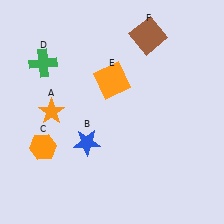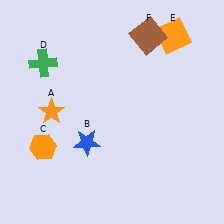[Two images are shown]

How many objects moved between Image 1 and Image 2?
1 object moved between the two images.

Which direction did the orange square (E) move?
The orange square (E) moved right.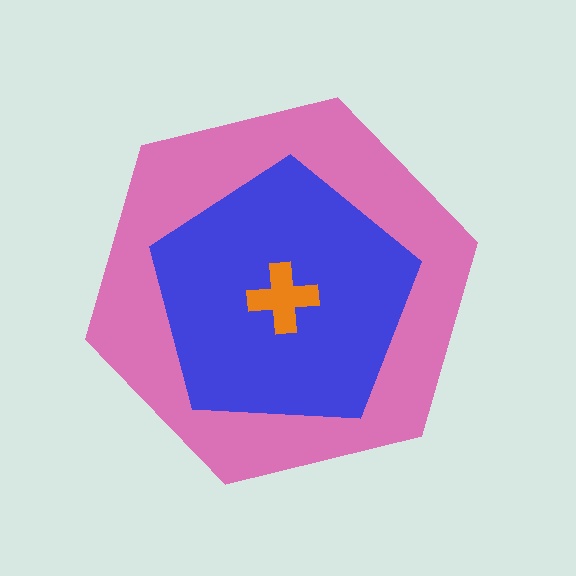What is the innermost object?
The orange cross.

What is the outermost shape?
The pink hexagon.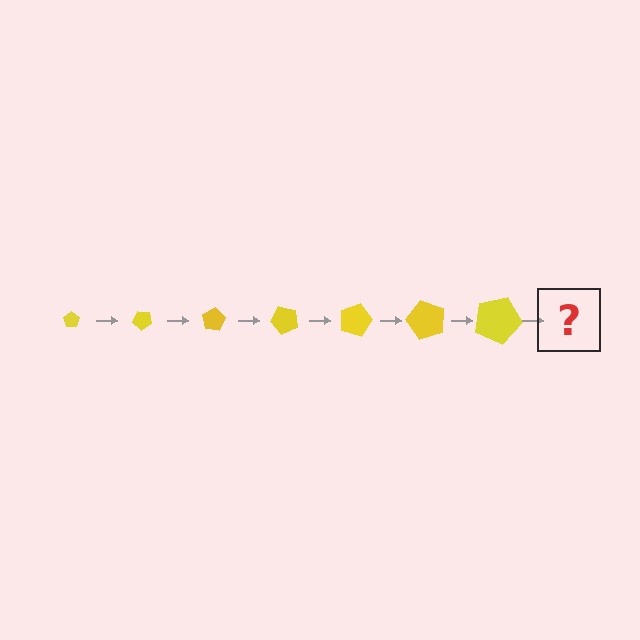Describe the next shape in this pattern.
It should be a pentagon, larger than the previous one and rotated 280 degrees from the start.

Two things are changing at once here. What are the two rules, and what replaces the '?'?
The two rules are that the pentagon grows larger each step and it rotates 40 degrees each step. The '?' should be a pentagon, larger than the previous one and rotated 280 degrees from the start.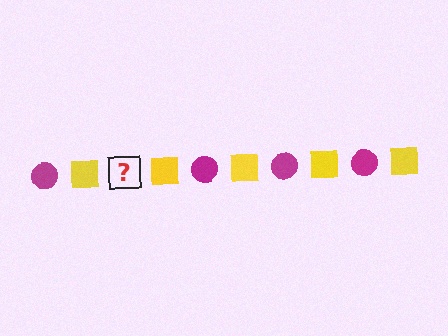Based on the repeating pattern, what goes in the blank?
The blank should be a magenta circle.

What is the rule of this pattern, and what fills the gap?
The rule is that the pattern alternates between magenta circle and yellow square. The gap should be filled with a magenta circle.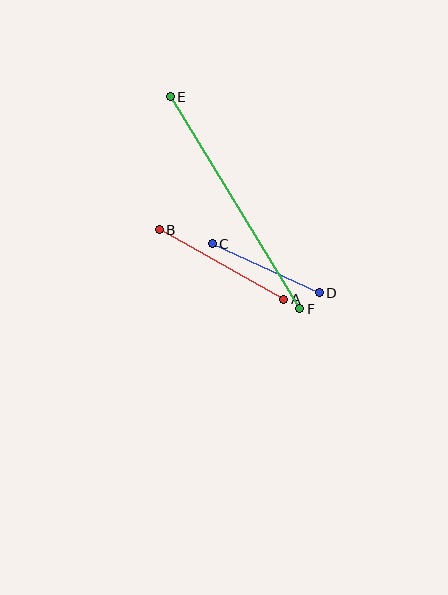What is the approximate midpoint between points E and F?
The midpoint is at approximately (235, 203) pixels.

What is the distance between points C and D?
The distance is approximately 118 pixels.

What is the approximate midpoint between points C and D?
The midpoint is at approximately (266, 268) pixels.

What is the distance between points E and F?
The distance is approximately 249 pixels.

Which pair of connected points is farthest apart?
Points E and F are farthest apart.